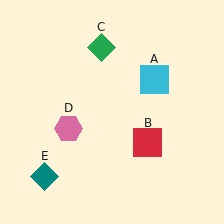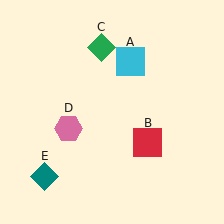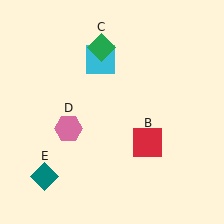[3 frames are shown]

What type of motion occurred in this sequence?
The cyan square (object A) rotated counterclockwise around the center of the scene.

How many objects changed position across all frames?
1 object changed position: cyan square (object A).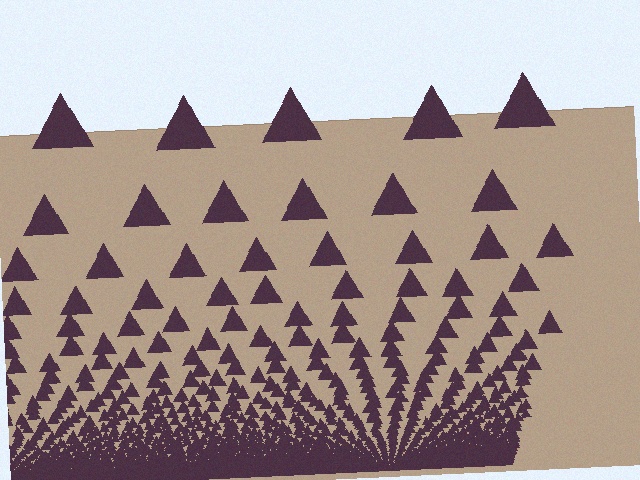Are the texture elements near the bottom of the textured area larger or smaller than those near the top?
Smaller. The gradient is inverted — elements near the bottom are smaller and denser.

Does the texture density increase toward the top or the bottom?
Density increases toward the bottom.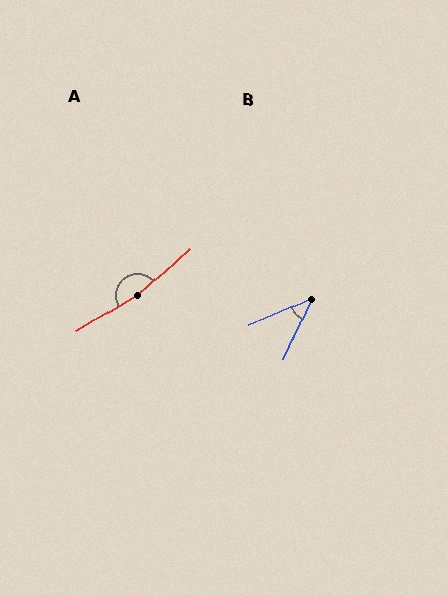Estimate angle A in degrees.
Approximately 169 degrees.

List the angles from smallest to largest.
B (42°), A (169°).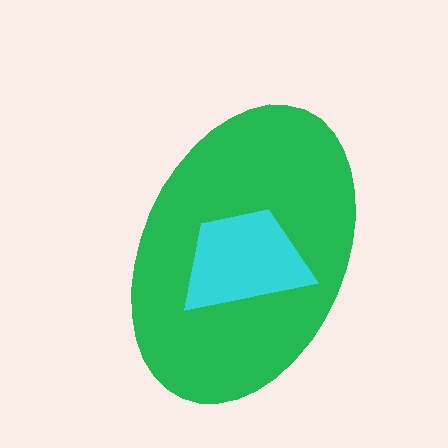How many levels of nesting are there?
2.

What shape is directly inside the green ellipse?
The cyan trapezoid.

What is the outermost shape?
The green ellipse.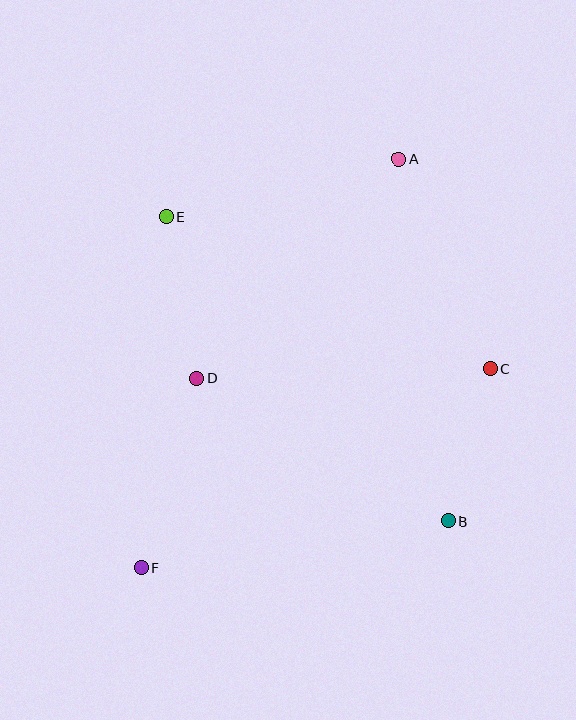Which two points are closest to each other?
Points B and C are closest to each other.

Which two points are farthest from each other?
Points A and F are farthest from each other.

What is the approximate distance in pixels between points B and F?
The distance between B and F is approximately 310 pixels.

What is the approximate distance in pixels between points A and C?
The distance between A and C is approximately 229 pixels.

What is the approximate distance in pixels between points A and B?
The distance between A and B is approximately 366 pixels.